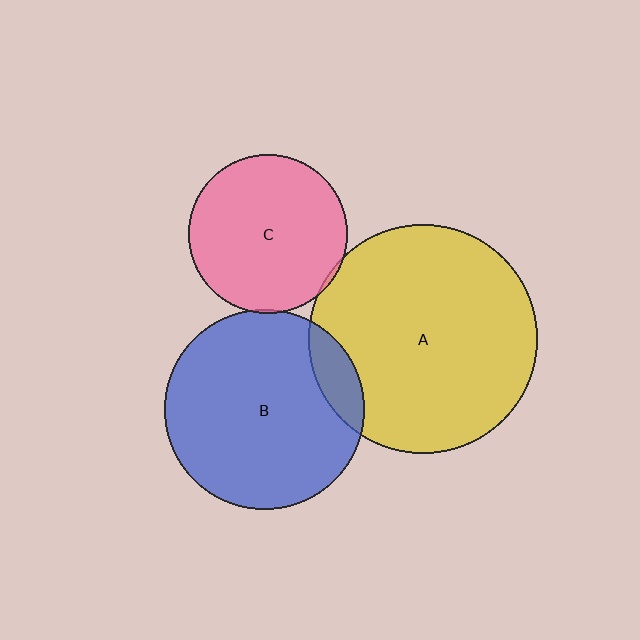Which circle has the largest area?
Circle A (yellow).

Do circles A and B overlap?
Yes.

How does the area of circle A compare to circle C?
Approximately 2.1 times.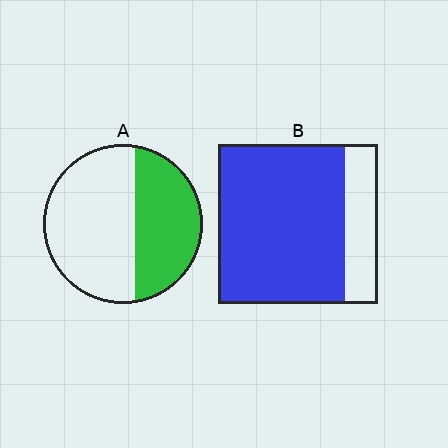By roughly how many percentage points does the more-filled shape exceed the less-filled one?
By roughly 40 percentage points (B over A).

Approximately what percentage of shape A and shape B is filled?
A is approximately 40% and B is approximately 80%.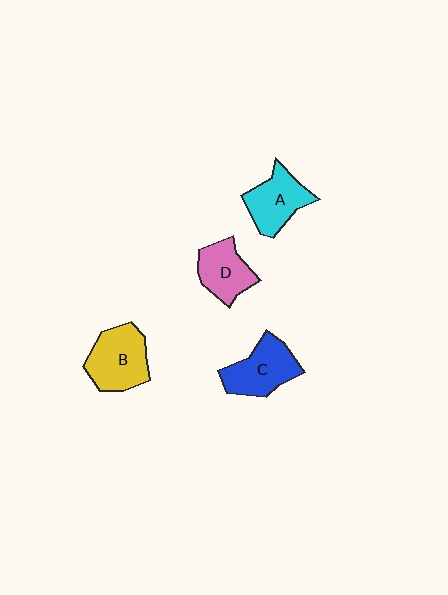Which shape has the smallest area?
Shape D (pink).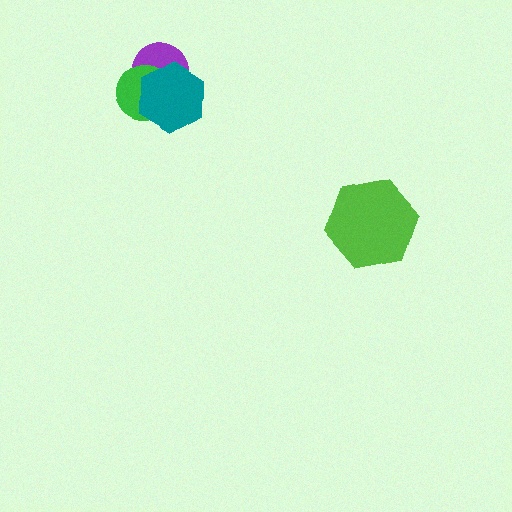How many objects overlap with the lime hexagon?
0 objects overlap with the lime hexagon.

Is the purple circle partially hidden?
Yes, it is partially covered by another shape.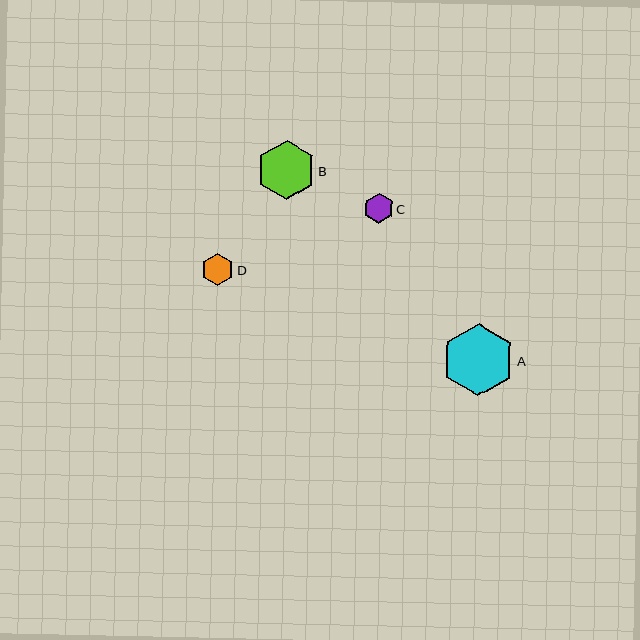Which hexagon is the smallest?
Hexagon C is the smallest with a size of approximately 30 pixels.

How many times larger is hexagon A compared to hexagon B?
Hexagon A is approximately 1.2 times the size of hexagon B.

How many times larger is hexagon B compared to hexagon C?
Hexagon B is approximately 2.0 times the size of hexagon C.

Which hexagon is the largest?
Hexagon A is the largest with a size of approximately 72 pixels.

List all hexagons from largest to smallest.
From largest to smallest: A, B, D, C.